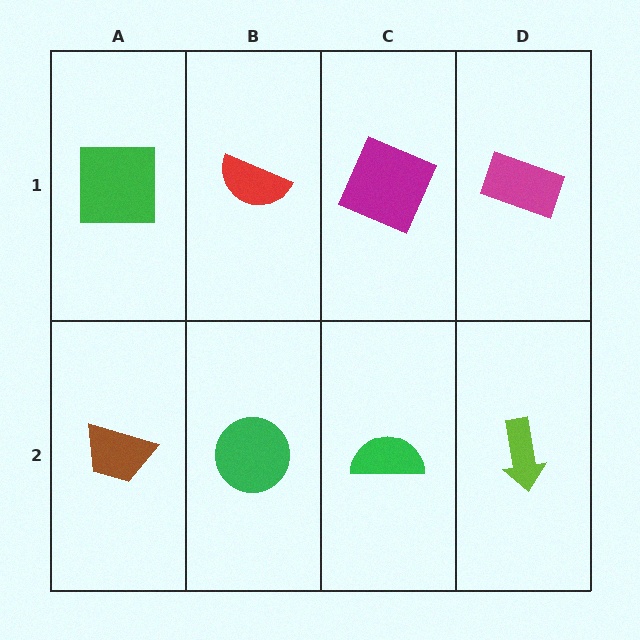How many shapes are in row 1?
4 shapes.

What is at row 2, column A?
A brown trapezoid.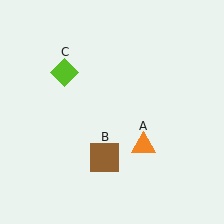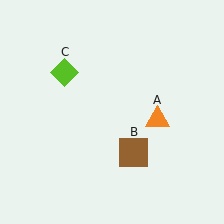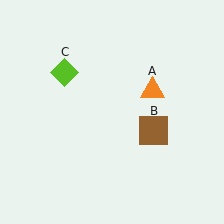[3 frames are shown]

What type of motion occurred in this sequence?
The orange triangle (object A), brown square (object B) rotated counterclockwise around the center of the scene.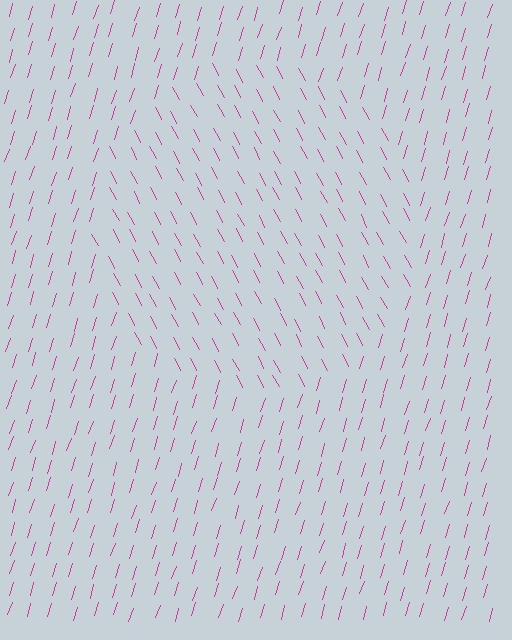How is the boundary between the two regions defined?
The boundary is defined purely by a change in line orientation (approximately 45 degrees difference). All lines are the same color and thickness.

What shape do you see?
I see a circle.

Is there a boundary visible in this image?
Yes, there is a texture boundary formed by a change in line orientation.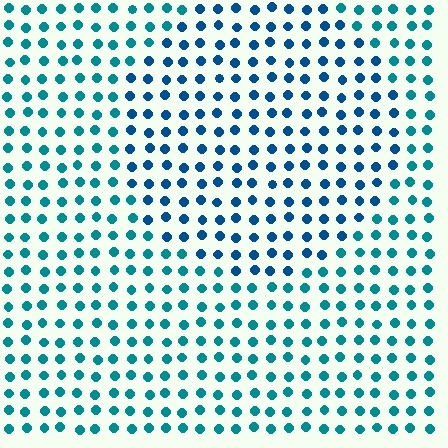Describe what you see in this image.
The image is filled with small teal elements in a uniform arrangement. A circle-shaped region is visible where the elements are tinted to a slightly different hue, forming a subtle color boundary.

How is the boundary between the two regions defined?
The boundary is defined purely by a slight shift in hue (about 26 degrees). Spacing, size, and orientation are identical on both sides.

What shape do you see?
I see a circle.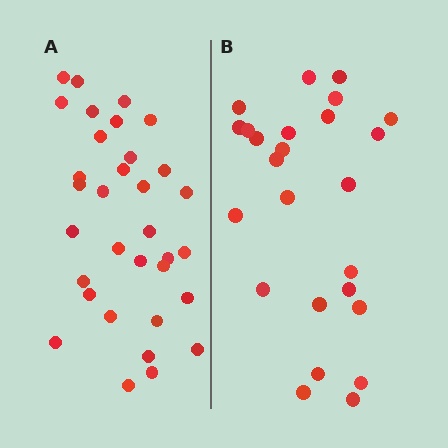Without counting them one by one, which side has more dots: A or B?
Region A (the left region) has more dots.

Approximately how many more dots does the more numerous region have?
Region A has roughly 8 or so more dots than region B.